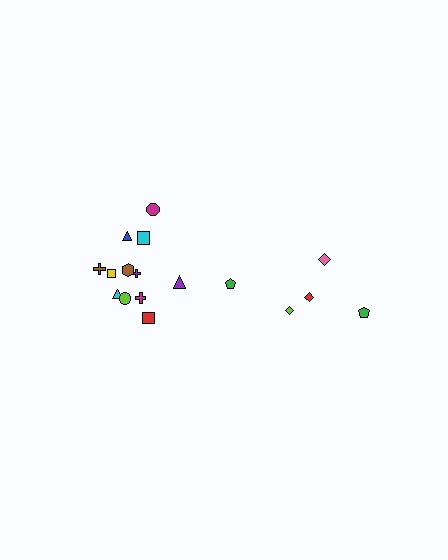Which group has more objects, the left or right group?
The left group.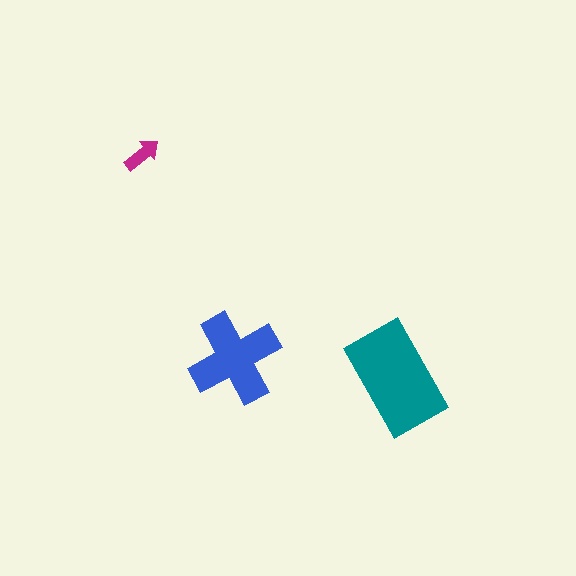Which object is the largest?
The teal rectangle.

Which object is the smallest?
The magenta arrow.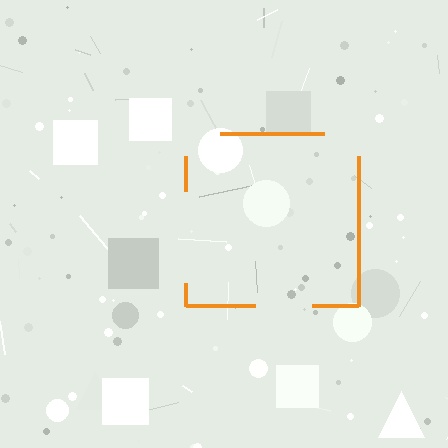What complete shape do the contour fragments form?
The contour fragments form a square.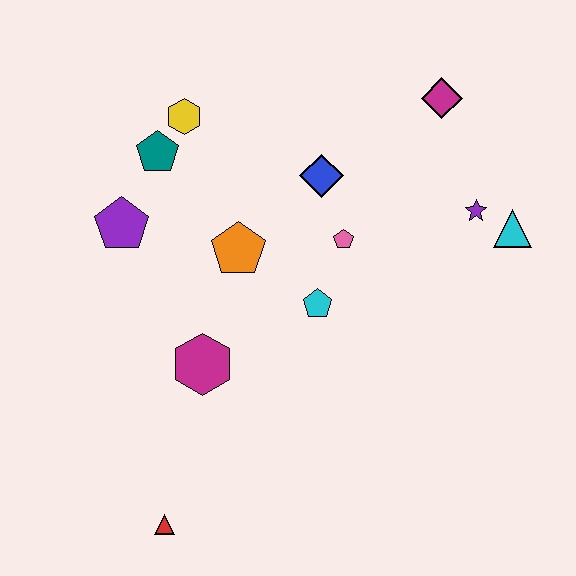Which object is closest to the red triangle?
The magenta hexagon is closest to the red triangle.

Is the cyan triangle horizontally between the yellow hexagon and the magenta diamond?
No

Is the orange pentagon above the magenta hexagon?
Yes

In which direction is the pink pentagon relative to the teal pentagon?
The pink pentagon is to the right of the teal pentagon.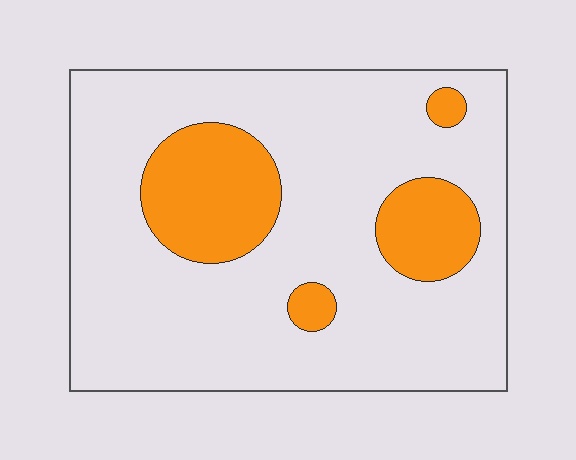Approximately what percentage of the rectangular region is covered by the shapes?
Approximately 20%.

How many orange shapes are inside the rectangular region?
4.